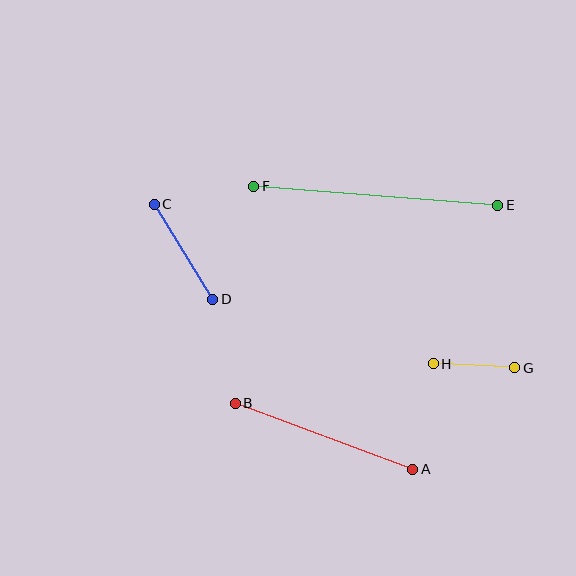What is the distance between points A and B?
The distance is approximately 189 pixels.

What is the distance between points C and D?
The distance is approximately 112 pixels.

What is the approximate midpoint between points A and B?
The midpoint is at approximately (324, 436) pixels.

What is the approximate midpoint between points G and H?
The midpoint is at approximately (474, 366) pixels.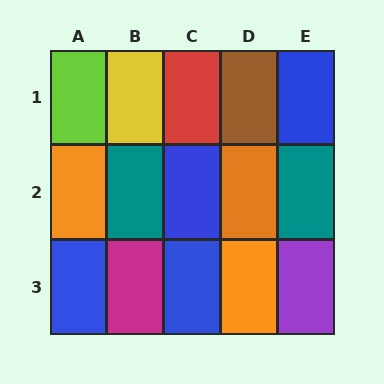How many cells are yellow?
1 cell is yellow.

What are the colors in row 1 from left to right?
Lime, yellow, red, brown, blue.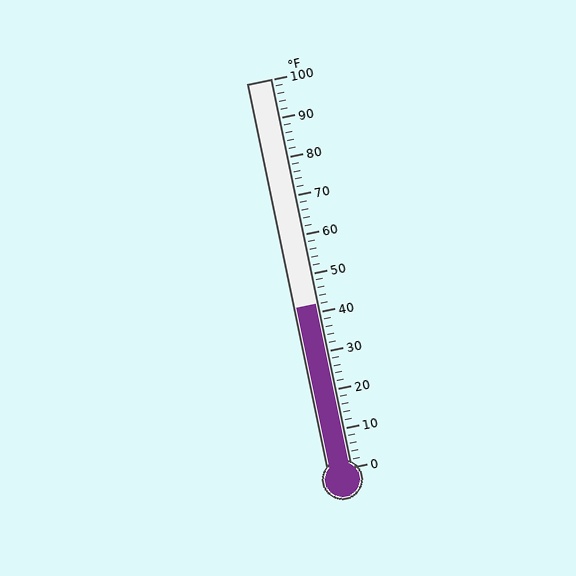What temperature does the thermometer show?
The thermometer shows approximately 42°F.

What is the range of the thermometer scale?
The thermometer scale ranges from 0°F to 100°F.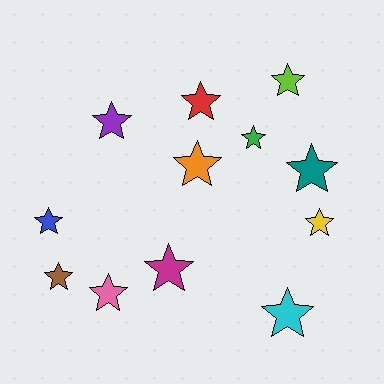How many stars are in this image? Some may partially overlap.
There are 12 stars.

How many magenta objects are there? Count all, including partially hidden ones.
There is 1 magenta object.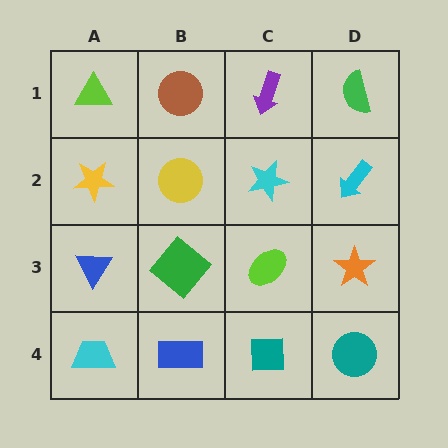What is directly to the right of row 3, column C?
An orange star.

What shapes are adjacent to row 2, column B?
A brown circle (row 1, column B), a green diamond (row 3, column B), a yellow star (row 2, column A), a cyan star (row 2, column C).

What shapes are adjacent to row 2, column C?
A purple arrow (row 1, column C), a lime ellipse (row 3, column C), a yellow circle (row 2, column B), a cyan arrow (row 2, column D).